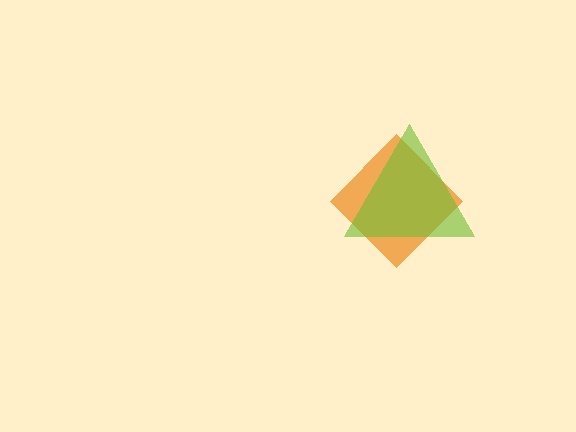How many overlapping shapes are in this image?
There are 2 overlapping shapes in the image.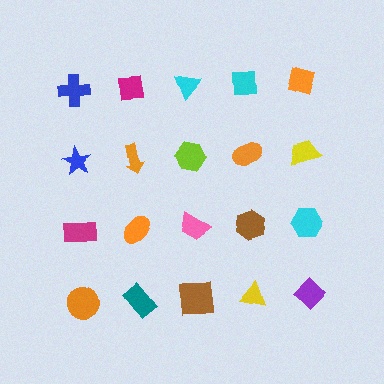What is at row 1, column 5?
An orange diamond.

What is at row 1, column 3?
A cyan triangle.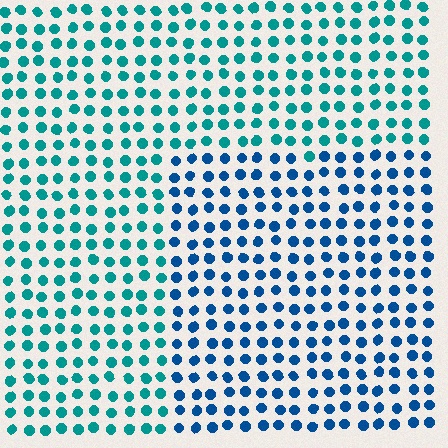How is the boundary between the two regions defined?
The boundary is defined purely by a slight shift in hue (about 32 degrees). Spacing, size, and orientation are identical on both sides.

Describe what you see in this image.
The image is filled with small teal elements in a uniform arrangement. A rectangle-shaped region is visible where the elements are tinted to a slightly different hue, forming a subtle color boundary.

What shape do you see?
I see a rectangle.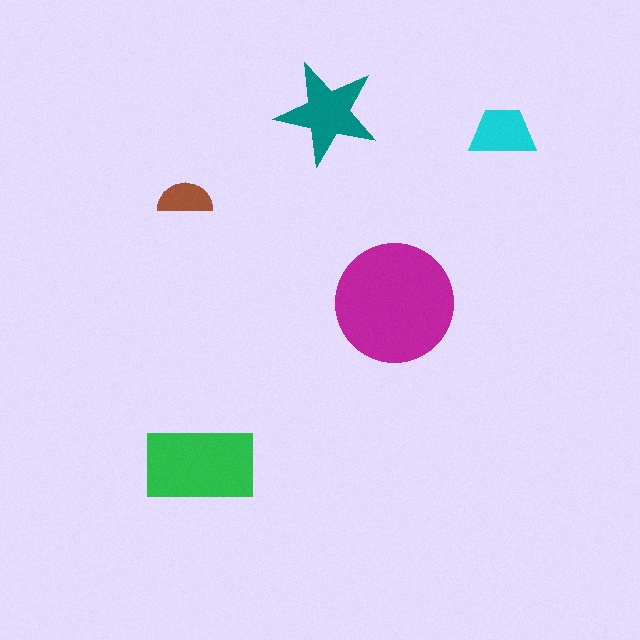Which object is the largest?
The magenta circle.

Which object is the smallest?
The brown semicircle.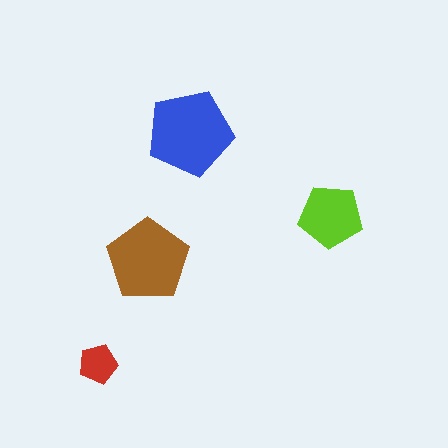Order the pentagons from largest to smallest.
the blue one, the brown one, the lime one, the red one.